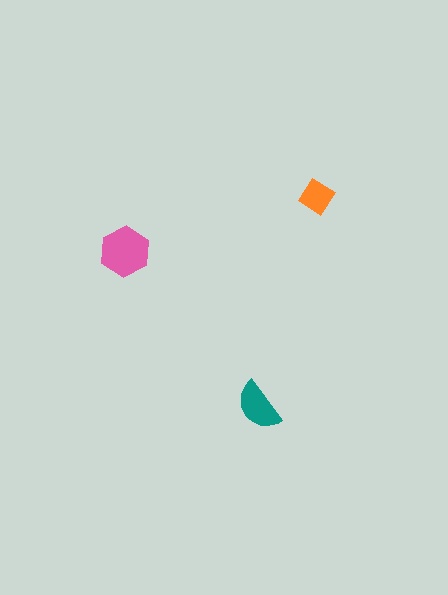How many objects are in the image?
There are 3 objects in the image.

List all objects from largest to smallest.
The pink hexagon, the teal semicircle, the orange diamond.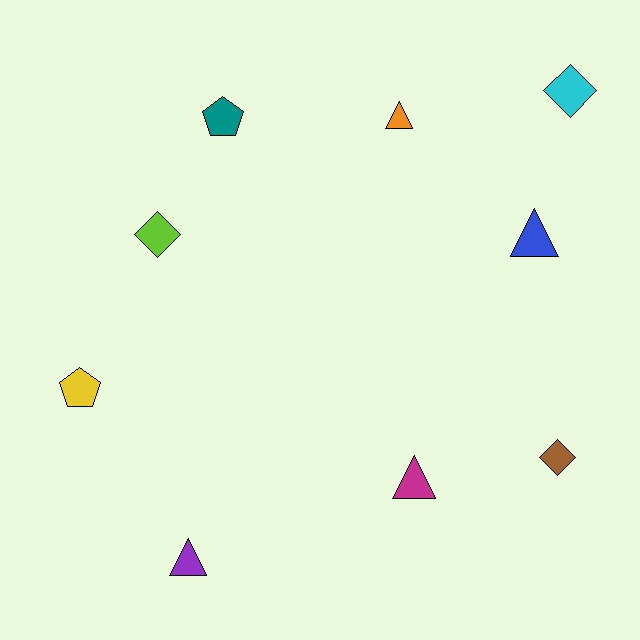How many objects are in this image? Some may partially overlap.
There are 9 objects.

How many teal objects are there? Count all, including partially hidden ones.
There is 1 teal object.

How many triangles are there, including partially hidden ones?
There are 4 triangles.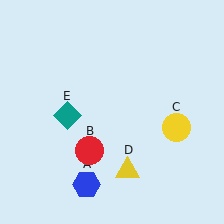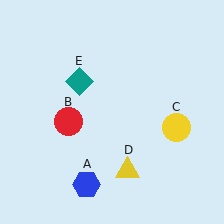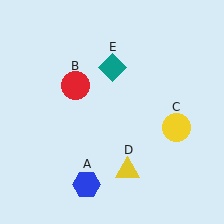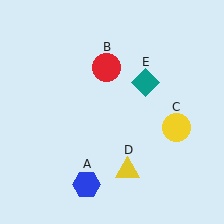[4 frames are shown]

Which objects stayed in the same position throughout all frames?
Blue hexagon (object A) and yellow circle (object C) and yellow triangle (object D) remained stationary.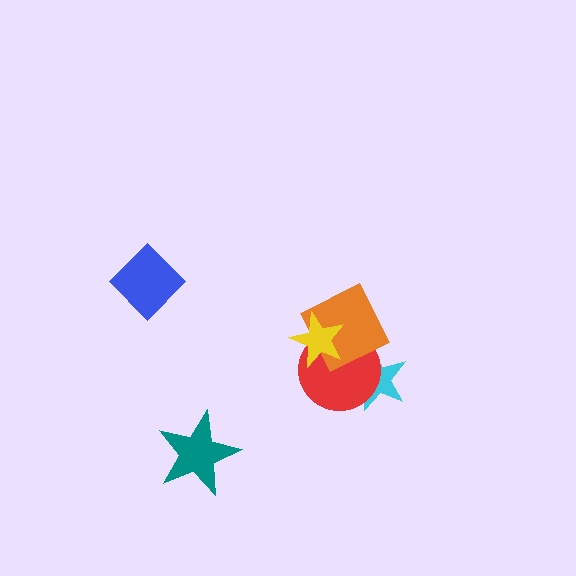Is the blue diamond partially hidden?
No, no other shape covers it.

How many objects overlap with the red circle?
3 objects overlap with the red circle.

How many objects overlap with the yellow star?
2 objects overlap with the yellow star.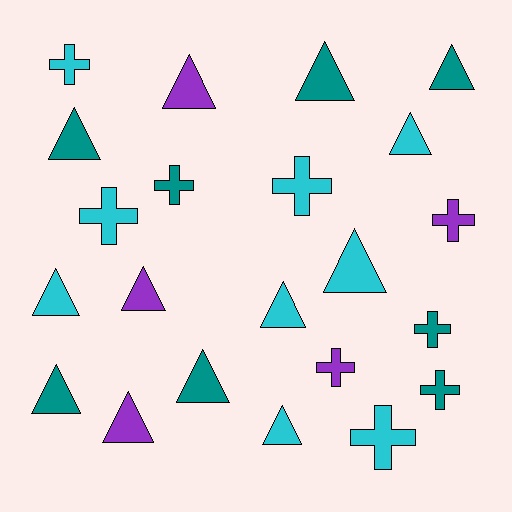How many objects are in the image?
There are 22 objects.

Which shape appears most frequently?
Triangle, with 13 objects.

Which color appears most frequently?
Cyan, with 9 objects.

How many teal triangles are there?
There are 5 teal triangles.